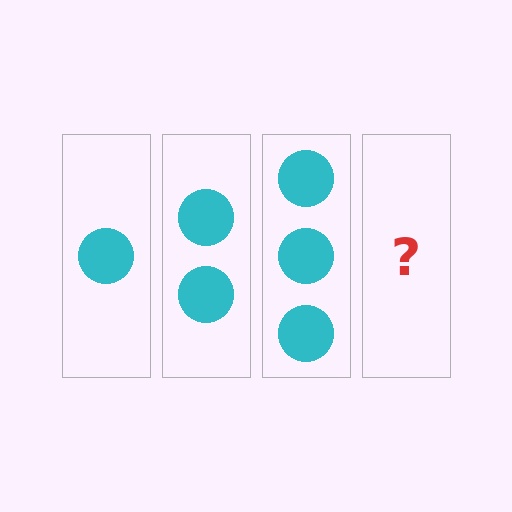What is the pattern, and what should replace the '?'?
The pattern is that each step adds one more circle. The '?' should be 4 circles.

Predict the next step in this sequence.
The next step is 4 circles.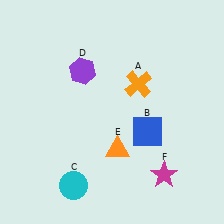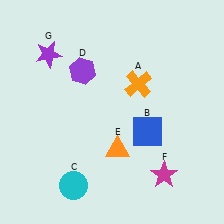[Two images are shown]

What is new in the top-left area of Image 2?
A purple star (G) was added in the top-left area of Image 2.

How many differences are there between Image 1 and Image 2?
There is 1 difference between the two images.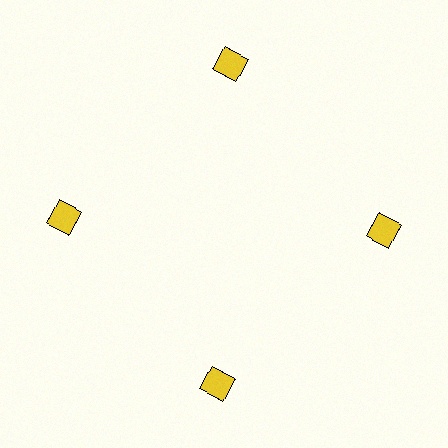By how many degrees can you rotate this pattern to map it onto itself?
The pattern maps onto itself every 90 degrees of rotation.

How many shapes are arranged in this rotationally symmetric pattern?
There are 4 shapes, arranged in 4 groups of 1.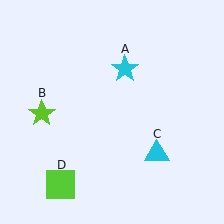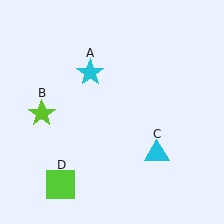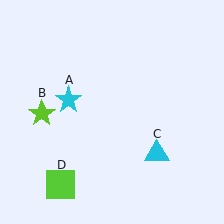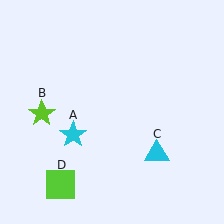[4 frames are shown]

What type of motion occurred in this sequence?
The cyan star (object A) rotated counterclockwise around the center of the scene.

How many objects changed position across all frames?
1 object changed position: cyan star (object A).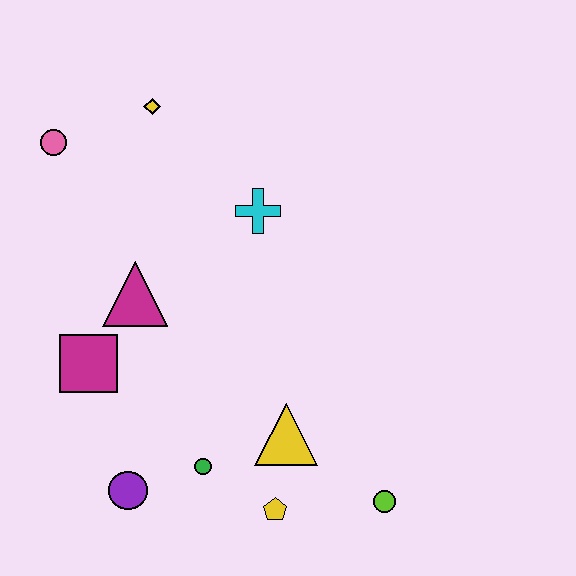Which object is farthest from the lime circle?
The pink circle is farthest from the lime circle.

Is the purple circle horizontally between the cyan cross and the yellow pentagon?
No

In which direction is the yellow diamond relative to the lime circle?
The yellow diamond is above the lime circle.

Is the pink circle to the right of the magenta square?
No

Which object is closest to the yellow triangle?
The yellow pentagon is closest to the yellow triangle.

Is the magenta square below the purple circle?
No